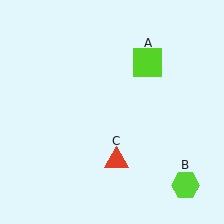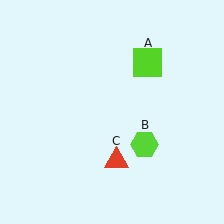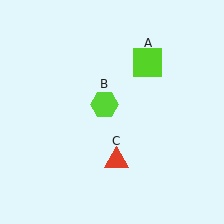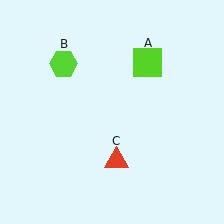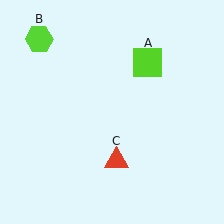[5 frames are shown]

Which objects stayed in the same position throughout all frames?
Lime square (object A) and red triangle (object C) remained stationary.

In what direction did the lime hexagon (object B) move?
The lime hexagon (object B) moved up and to the left.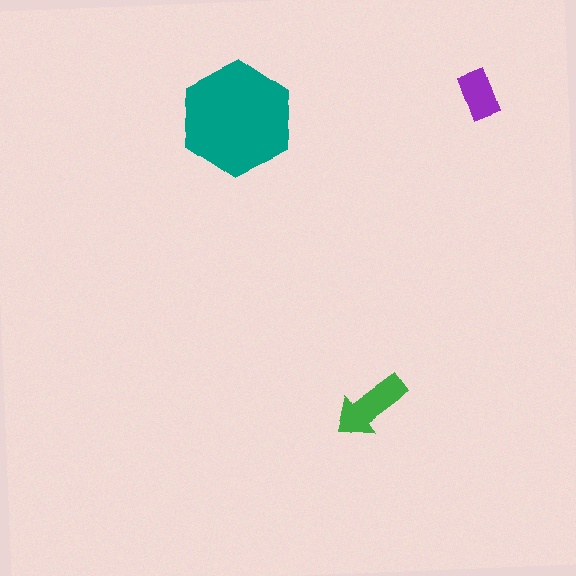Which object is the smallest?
The purple rectangle.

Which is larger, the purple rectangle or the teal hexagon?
The teal hexagon.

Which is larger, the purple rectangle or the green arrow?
The green arrow.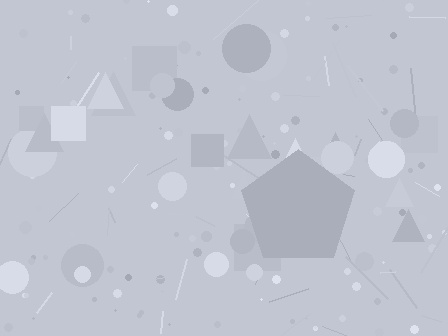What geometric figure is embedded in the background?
A pentagon is embedded in the background.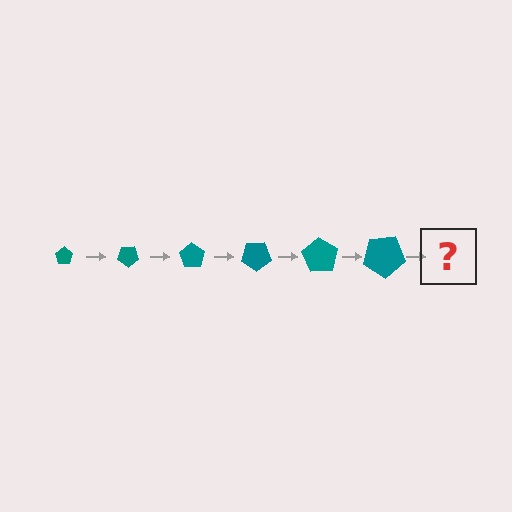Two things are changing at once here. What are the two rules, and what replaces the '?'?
The two rules are that the pentagon grows larger each step and it rotates 35 degrees each step. The '?' should be a pentagon, larger than the previous one and rotated 210 degrees from the start.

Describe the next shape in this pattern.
It should be a pentagon, larger than the previous one and rotated 210 degrees from the start.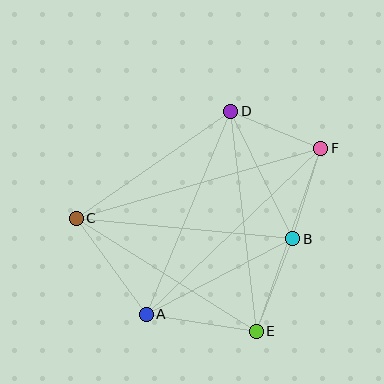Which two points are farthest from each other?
Points C and F are farthest from each other.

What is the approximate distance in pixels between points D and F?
The distance between D and F is approximately 97 pixels.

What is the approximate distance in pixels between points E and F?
The distance between E and F is approximately 194 pixels.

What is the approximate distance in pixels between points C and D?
The distance between C and D is approximately 188 pixels.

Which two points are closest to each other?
Points B and F are closest to each other.